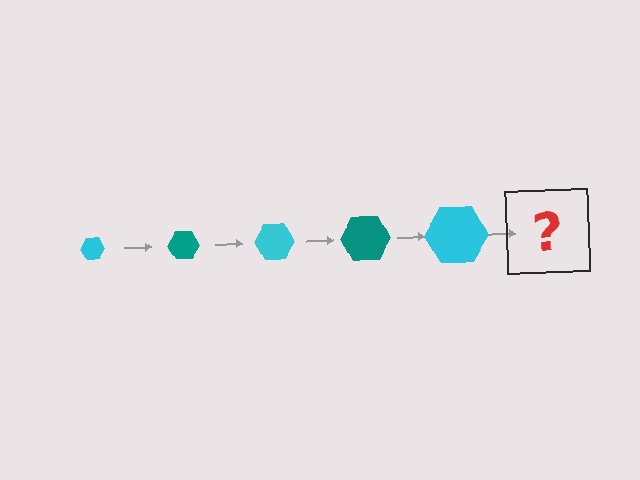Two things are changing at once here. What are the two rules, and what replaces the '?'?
The two rules are that the hexagon grows larger each step and the color cycles through cyan and teal. The '?' should be a teal hexagon, larger than the previous one.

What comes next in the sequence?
The next element should be a teal hexagon, larger than the previous one.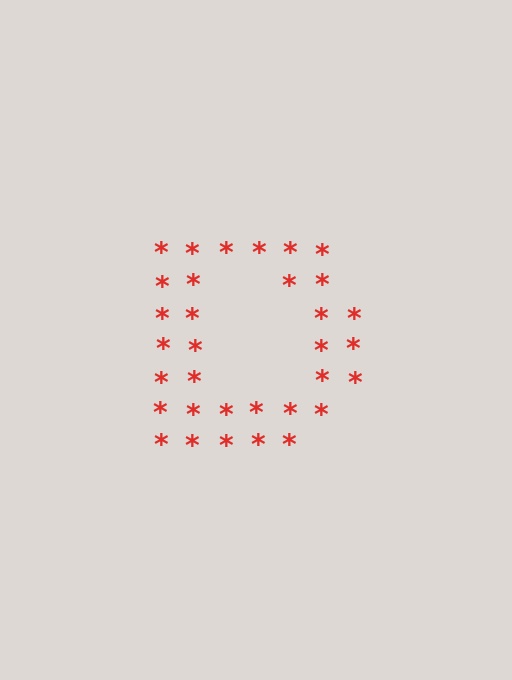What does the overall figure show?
The overall figure shows the letter D.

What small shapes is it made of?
It is made of small asterisks.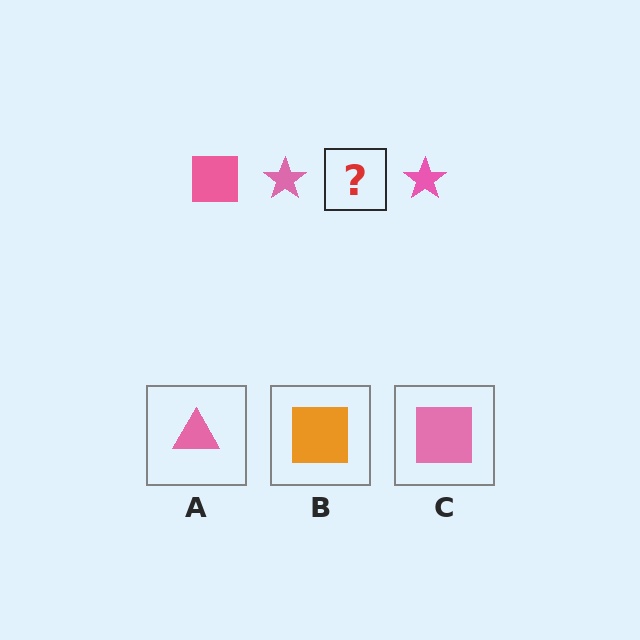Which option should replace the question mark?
Option C.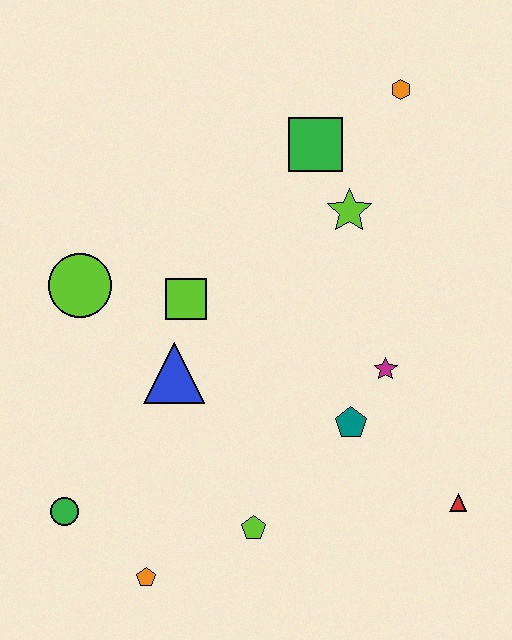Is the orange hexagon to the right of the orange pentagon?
Yes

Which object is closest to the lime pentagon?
The orange pentagon is closest to the lime pentagon.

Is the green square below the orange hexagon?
Yes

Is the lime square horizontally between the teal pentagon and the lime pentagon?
No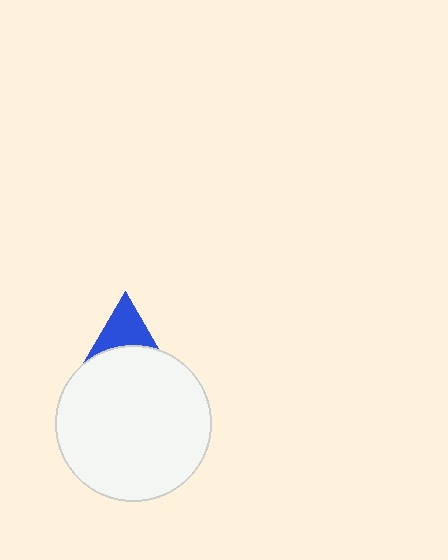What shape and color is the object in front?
The object in front is a white circle.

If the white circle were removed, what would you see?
You would see the complete blue triangle.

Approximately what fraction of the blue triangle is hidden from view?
Roughly 63% of the blue triangle is hidden behind the white circle.